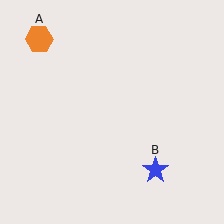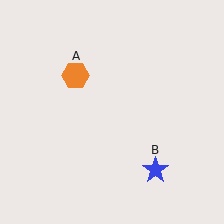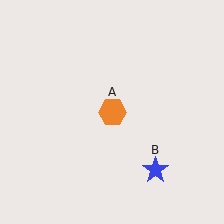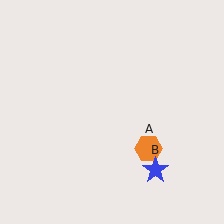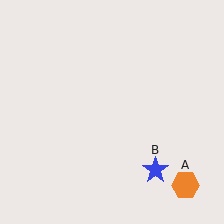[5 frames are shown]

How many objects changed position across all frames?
1 object changed position: orange hexagon (object A).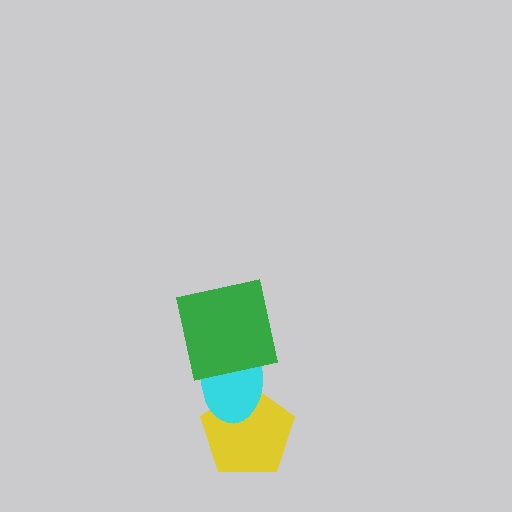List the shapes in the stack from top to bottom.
From top to bottom: the green square, the cyan ellipse, the yellow pentagon.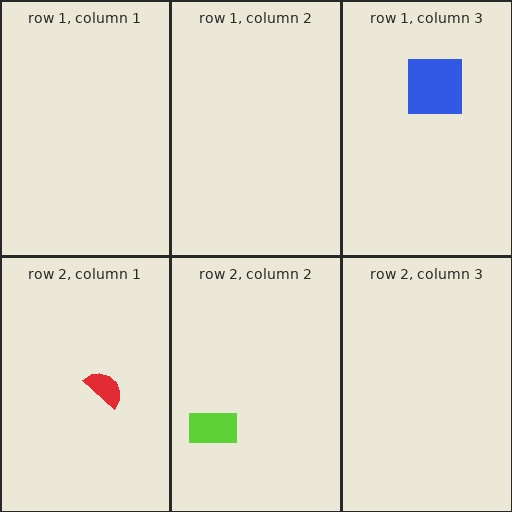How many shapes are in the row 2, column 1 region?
1.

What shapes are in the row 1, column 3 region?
The blue square.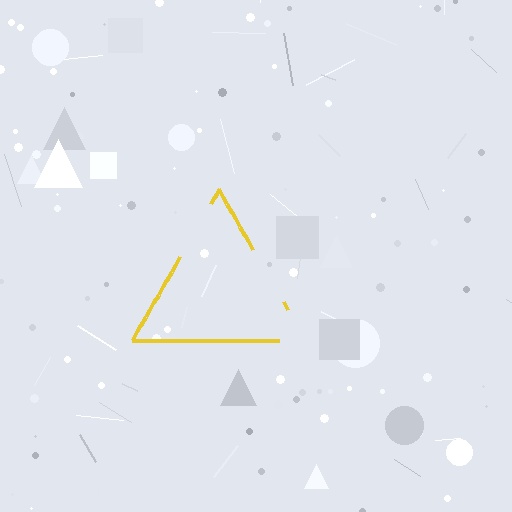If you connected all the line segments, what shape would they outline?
They would outline a triangle.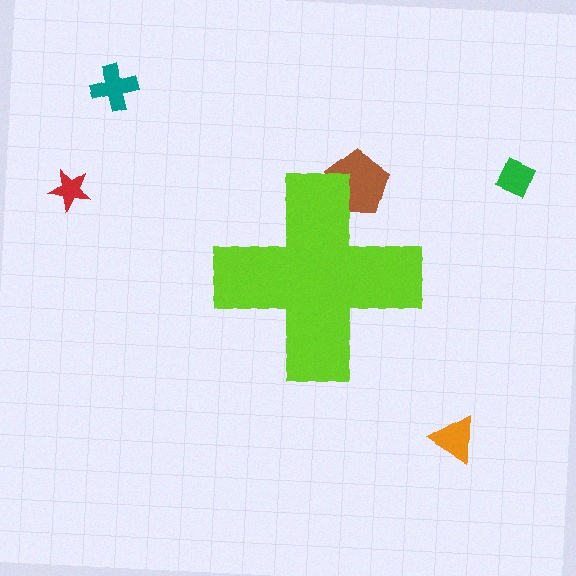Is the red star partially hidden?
No, the red star is fully visible.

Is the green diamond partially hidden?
No, the green diamond is fully visible.